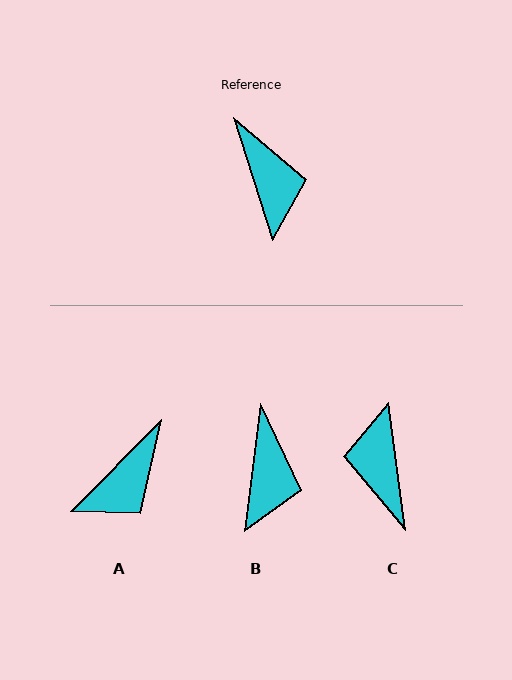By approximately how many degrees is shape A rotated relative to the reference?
Approximately 62 degrees clockwise.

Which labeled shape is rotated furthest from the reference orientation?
C, about 170 degrees away.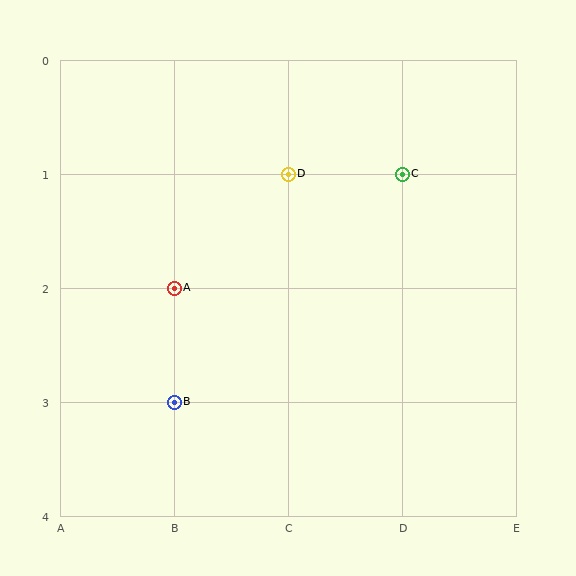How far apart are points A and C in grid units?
Points A and C are 2 columns and 1 row apart (about 2.2 grid units diagonally).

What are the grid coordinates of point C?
Point C is at grid coordinates (D, 1).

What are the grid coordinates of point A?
Point A is at grid coordinates (B, 2).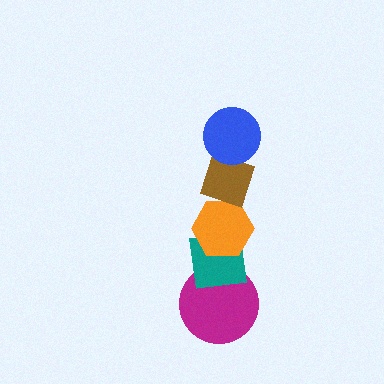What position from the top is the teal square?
The teal square is 4th from the top.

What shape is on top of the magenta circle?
The teal square is on top of the magenta circle.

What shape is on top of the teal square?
The orange hexagon is on top of the teal square.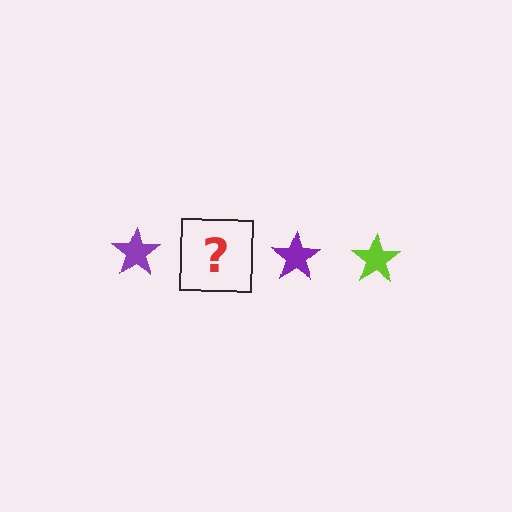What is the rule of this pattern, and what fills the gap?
The rule is that the pattern cycles through purple, lime stars. The gap should be filled with a lime star.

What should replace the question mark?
The question mark should be replaced with a lime star.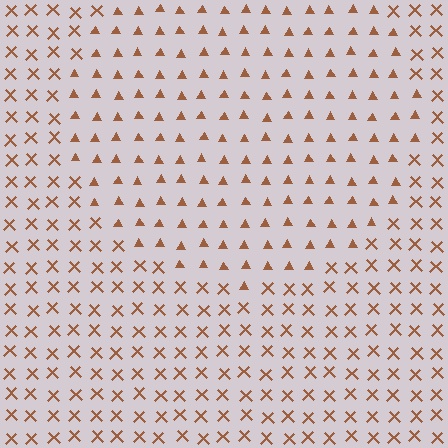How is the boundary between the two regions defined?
The boundary is defined by a change in element shape: triangles inside vs. X marks outside. All elements share the same color and spacing.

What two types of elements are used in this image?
The image uses triangles inside the circle region and X marks outside it.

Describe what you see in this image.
The image is filled with small brown elements arranged in a uniform grid. A circle-shaped region contains triangles, while the surrounding area contains X marks. The boundary is defined purely by the change in element shape.